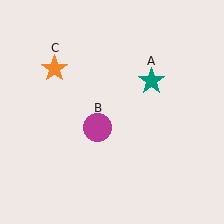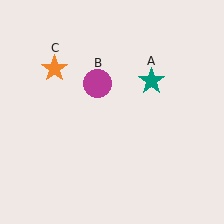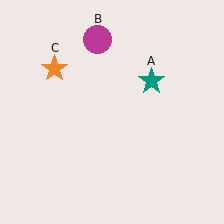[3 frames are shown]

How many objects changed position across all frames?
1 object changed position: magenta circle (object B).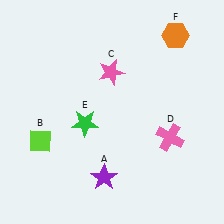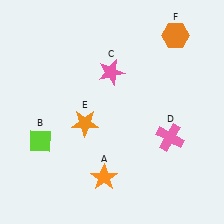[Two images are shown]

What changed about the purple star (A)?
In Image 1, A is purple. In Image 2, it changed to orange.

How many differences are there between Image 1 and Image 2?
There are 2 differences between the two images.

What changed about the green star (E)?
In Image 1, E is green. In Image 2, it changed to orange.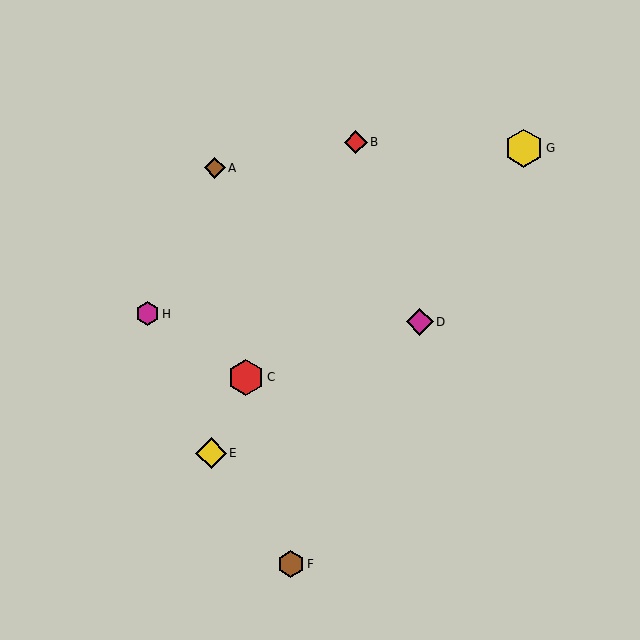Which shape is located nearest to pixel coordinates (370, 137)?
The red diamond (labeled B) at (356, 142) is nearest to that location.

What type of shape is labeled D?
Shape D is a magenta diamond.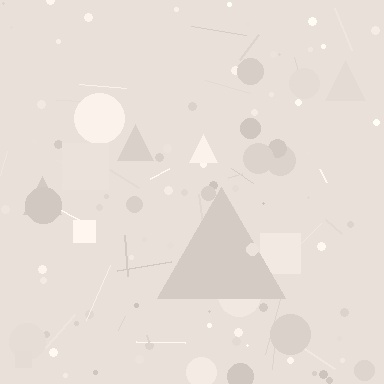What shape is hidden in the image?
A triangle is hidden in the image.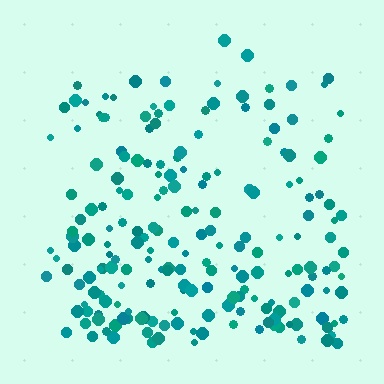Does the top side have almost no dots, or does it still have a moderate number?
Still a moderate number, just noticeably fewer than the bottom.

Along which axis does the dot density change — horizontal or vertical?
Vertical.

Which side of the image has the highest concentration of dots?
The bottom.